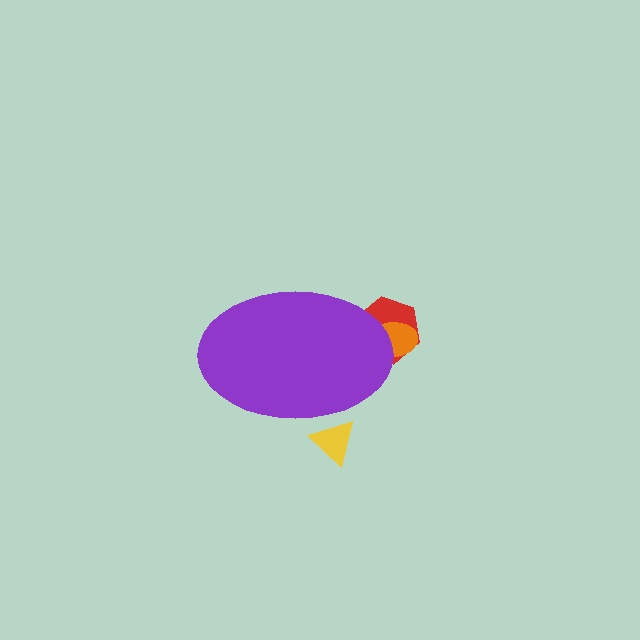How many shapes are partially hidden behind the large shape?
3 shapes are partially hidden.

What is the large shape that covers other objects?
A purple ellipse.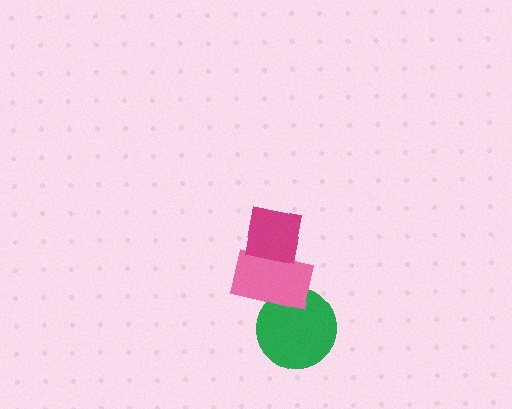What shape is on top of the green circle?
The pink rectangle is on top of the green circle.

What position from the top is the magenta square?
The magenta square is 1st from the top.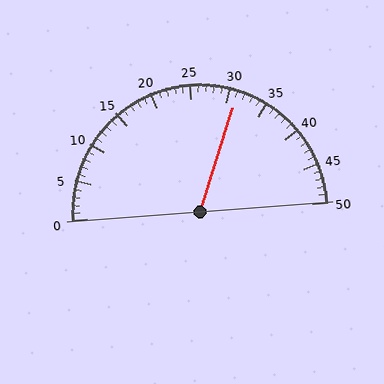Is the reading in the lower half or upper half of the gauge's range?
The reading is in the upper half of the range (0 to 50).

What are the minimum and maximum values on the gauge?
The gauge ranges from 0 to 50.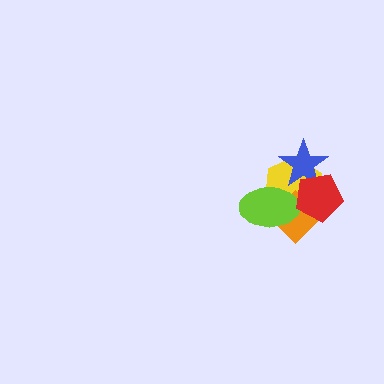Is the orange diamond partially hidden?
Yes, it is partially covered by another shape.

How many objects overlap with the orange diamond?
3 objects overlap with the orange diamond.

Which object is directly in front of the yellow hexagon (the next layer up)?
The blue star is directly in front of the yellow hexagon.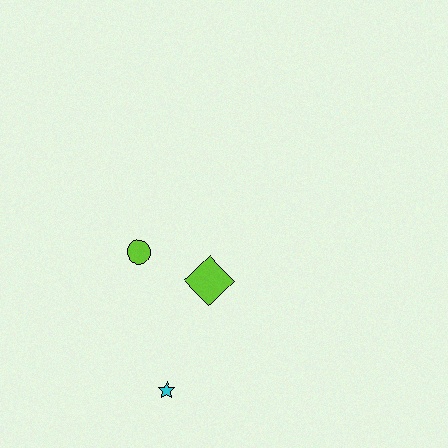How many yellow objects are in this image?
There are no yellow objects.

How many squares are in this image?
There are no squares.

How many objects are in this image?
There are 3 objects.